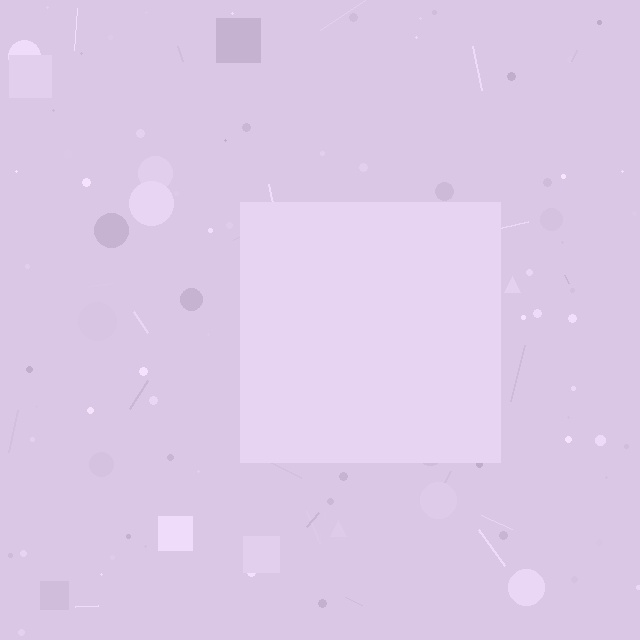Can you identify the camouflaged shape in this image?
The camouflaged shape is a square.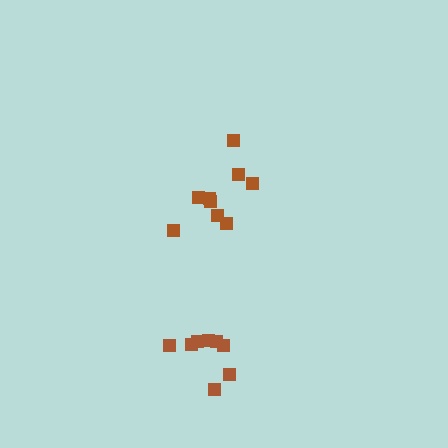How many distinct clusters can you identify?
There are 2 distinct clusters.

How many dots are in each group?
Group 1: 8 dots, Group 2: 9 dots (17 total).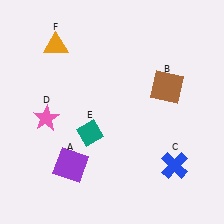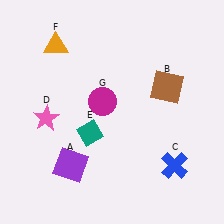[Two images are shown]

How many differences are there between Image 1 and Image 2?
There is 1 difference between the two images.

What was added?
A magenta circle (G) was added in Image 2.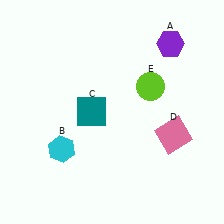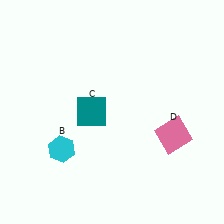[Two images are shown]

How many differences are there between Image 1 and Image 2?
There are 2 differences between the two images.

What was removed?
The purple hexagon (A), the lime circle (E) were removed in Image 2.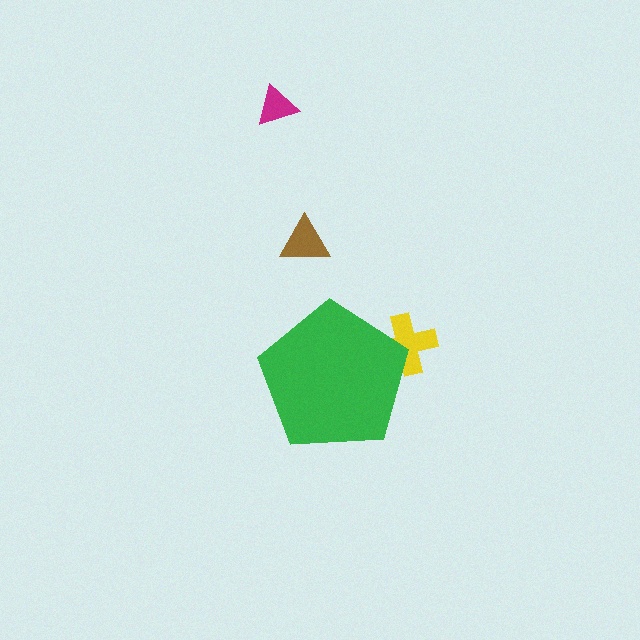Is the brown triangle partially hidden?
No, the brown triangle is fully visible.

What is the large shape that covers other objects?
A green pentagon.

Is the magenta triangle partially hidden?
No, the magenta triangle is fully visible.